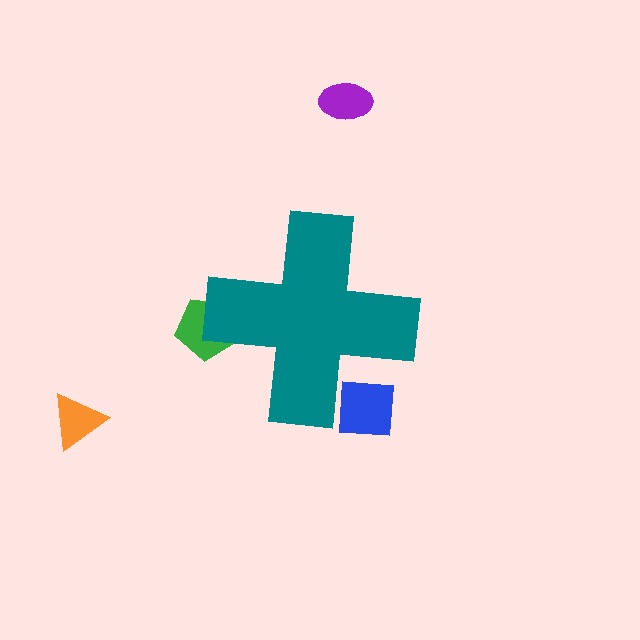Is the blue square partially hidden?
Yes, the blue square is partially hidden behind the teal cross.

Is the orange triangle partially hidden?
No, the orange triangle is fully visible.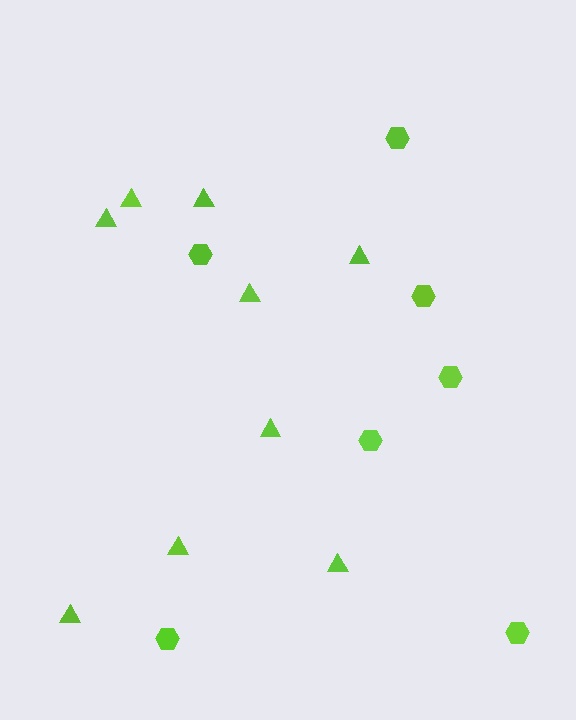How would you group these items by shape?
There are 2 groups: one group of triangles (9) and one group of hexagons (7).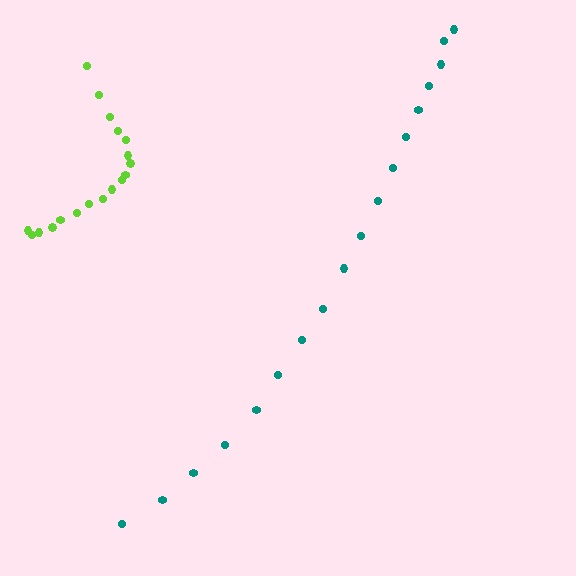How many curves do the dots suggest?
There are 2 distinct paths.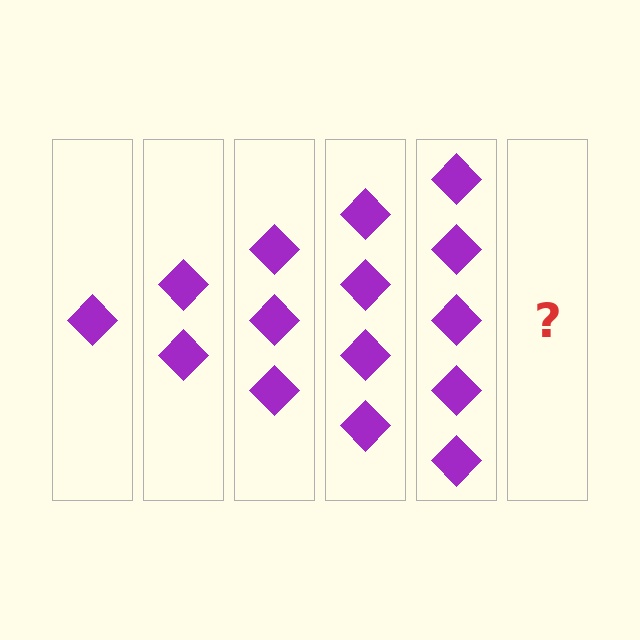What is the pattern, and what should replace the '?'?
The pattern is that each step adds one more diamond. The '?' should be 6 diamonds.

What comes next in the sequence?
The next element should be 6 diamonds.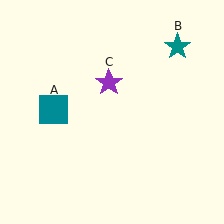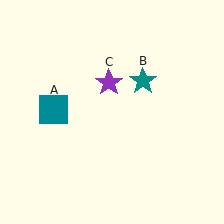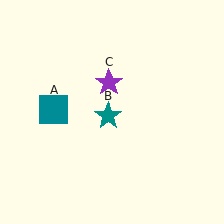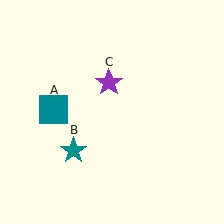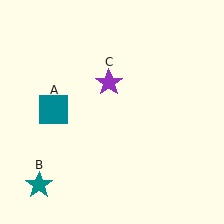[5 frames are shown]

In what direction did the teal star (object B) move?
The teal star (object B) moved down and to the left.